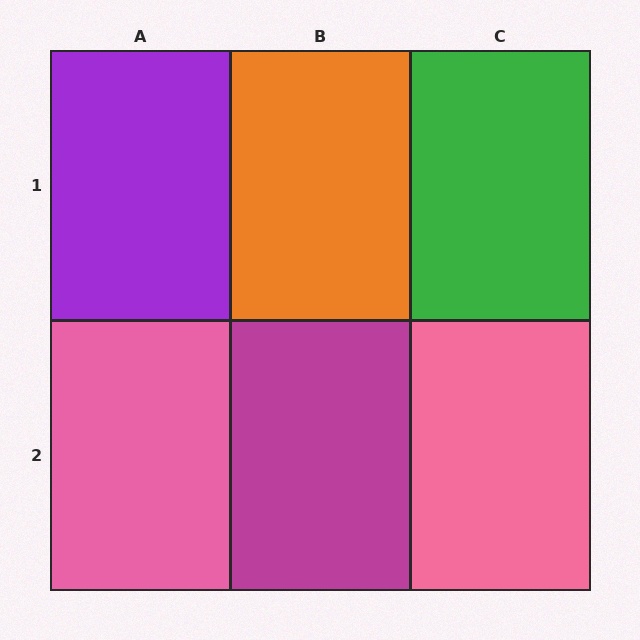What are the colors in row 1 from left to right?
Purple, orange, green.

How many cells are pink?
2 cells are pink.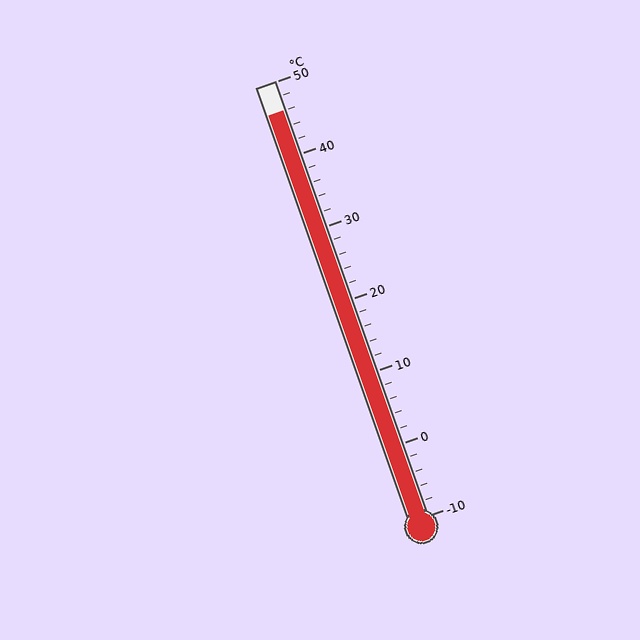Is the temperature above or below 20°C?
The temperature is above 20°C.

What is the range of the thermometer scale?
The thermometer scale ranges from -10°C to 50°C.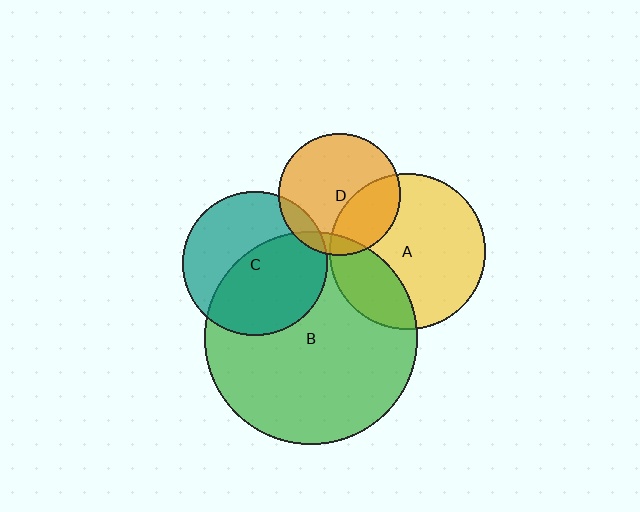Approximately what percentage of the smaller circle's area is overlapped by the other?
Approximately 30%.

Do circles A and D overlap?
Yes.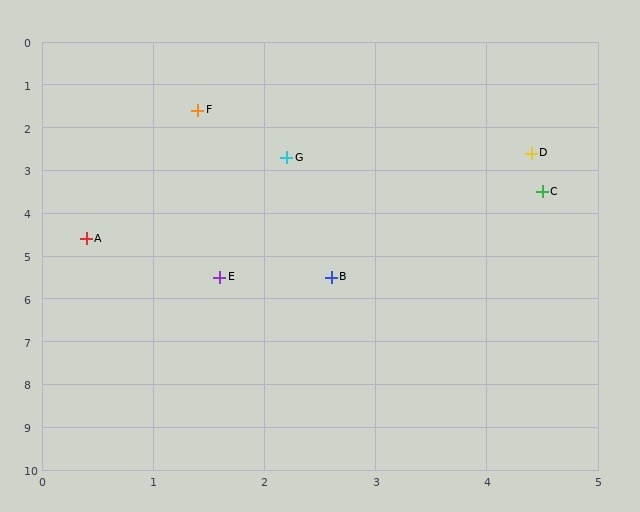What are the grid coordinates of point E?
Point E is at approximately (1.6, 5.5).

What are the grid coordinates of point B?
Point B is at approximately (2.6, 5.5).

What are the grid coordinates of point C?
Point C is at approximately (4.5, 3.5).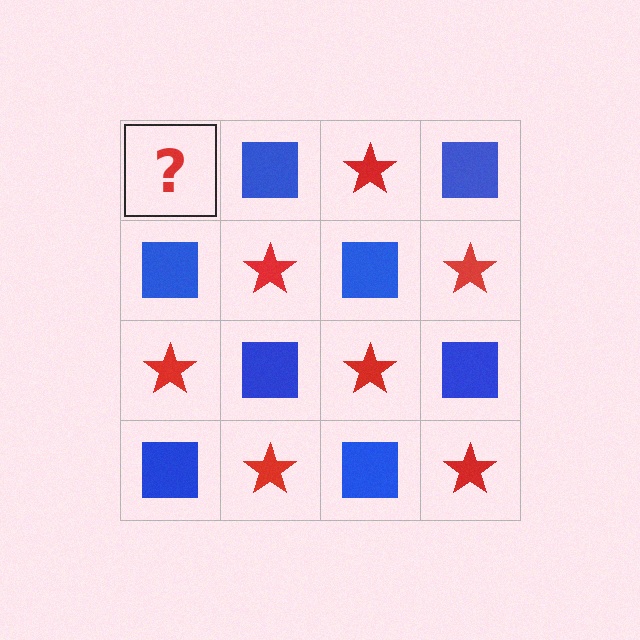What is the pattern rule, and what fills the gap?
The rule is that it alternates red star and blue square in a checkerboard pattern. The gap should be filled with a red star.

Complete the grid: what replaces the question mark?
The question mark should be replaced with a red star.